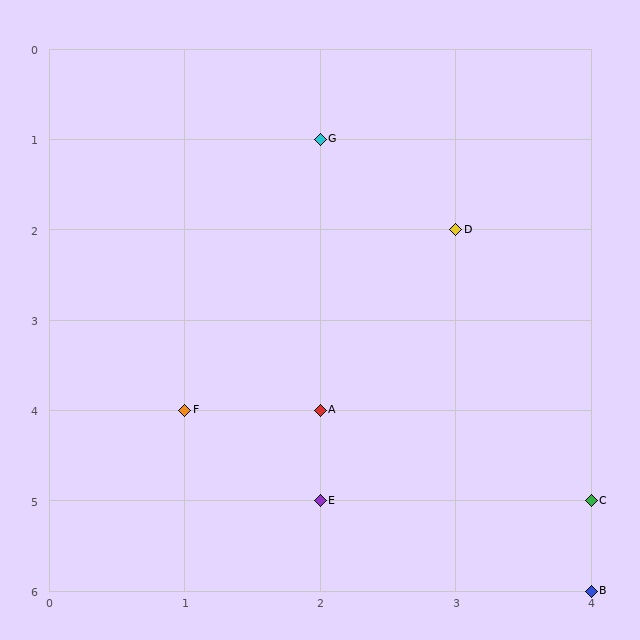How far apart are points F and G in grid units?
Points F and G are 1 column and 3 rows apart (about 3.2 grid units diagonally).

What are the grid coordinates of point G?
Point G is at grid coordinates (2, 1).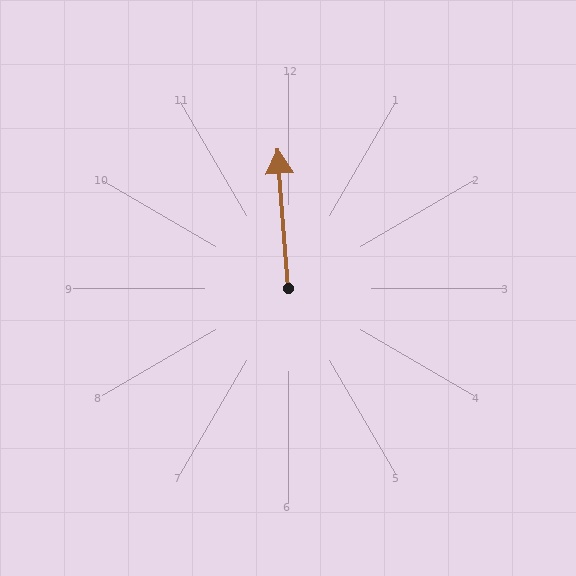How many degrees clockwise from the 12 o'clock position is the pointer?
Approximately 356 degrees.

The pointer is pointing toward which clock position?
Roughly 12 o'clock.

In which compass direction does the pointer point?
North.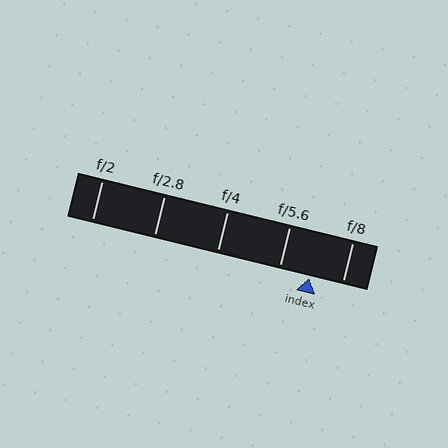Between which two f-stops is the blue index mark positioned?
The index mark is between f/5.6 and f/8.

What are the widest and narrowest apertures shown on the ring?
The widest aperture shown is f/2 and the narrowest is f/8.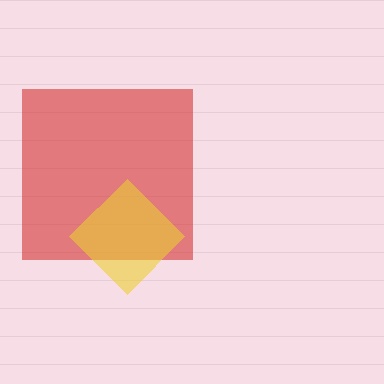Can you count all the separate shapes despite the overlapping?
Yes, there are 2 separate shapes.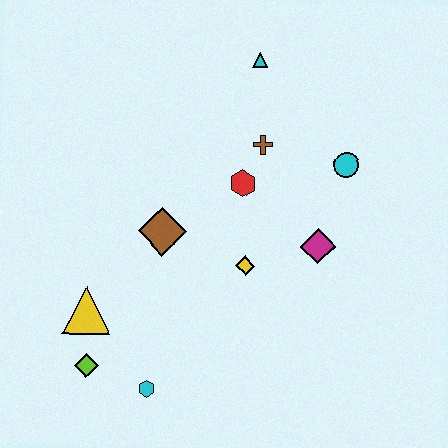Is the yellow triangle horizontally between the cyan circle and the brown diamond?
No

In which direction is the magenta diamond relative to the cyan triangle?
The magenta diamond is below the cyan triangle.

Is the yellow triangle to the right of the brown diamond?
No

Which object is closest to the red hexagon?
The brown cross is closest to the red hexagon.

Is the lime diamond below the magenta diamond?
Yes